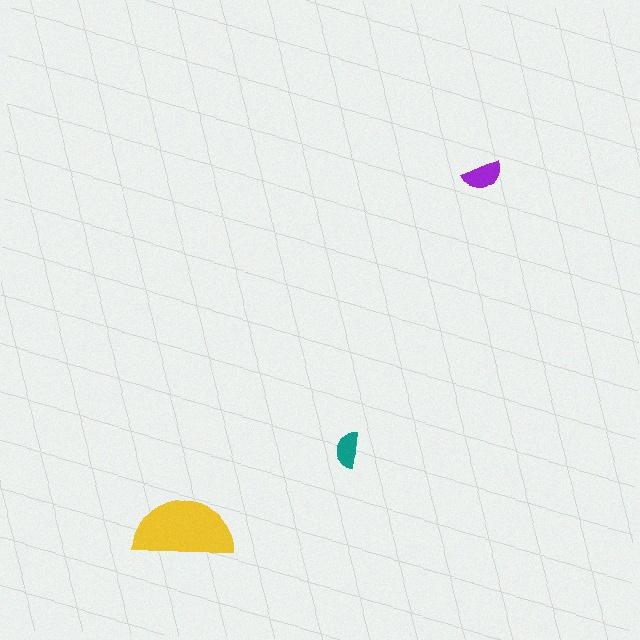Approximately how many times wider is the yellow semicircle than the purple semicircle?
About 2.5 times wider.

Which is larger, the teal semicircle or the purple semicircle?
The purple one.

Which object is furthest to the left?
The yellow semicircle is leftmost.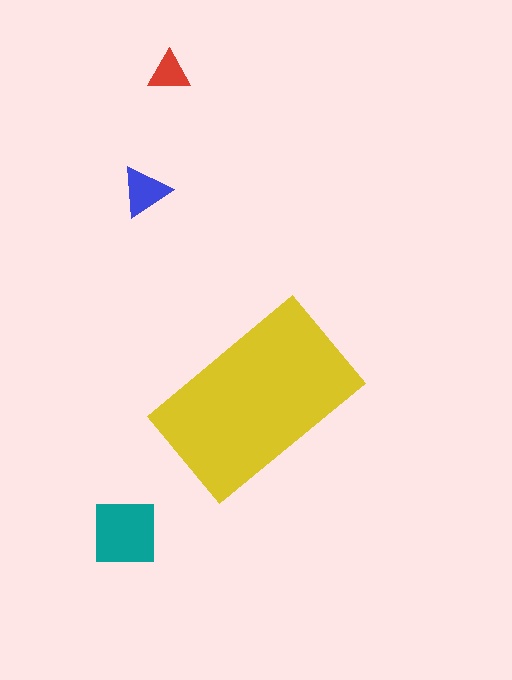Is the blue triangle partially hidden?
No, the blue triangle is fully visible.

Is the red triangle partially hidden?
No, the red triangle is fully visible.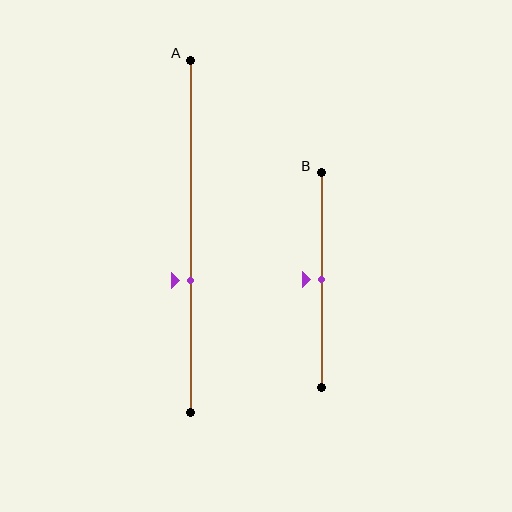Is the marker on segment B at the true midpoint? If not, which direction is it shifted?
Yes, the marker on segment B is at the true midpoint.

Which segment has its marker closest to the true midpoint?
Segment B has its marker closest to the true midpoint.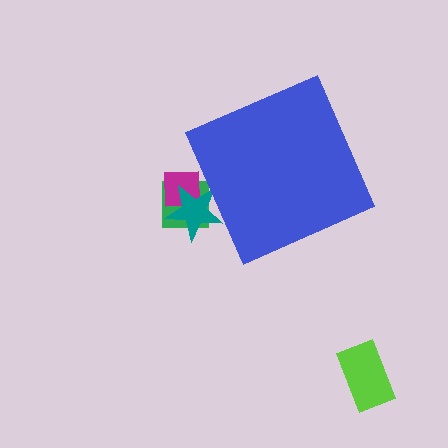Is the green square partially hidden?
Yes, the green square is partially hidden behind the blue diamond.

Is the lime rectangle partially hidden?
No, the lime rectangle is fully visible.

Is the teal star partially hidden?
Yes, the teal star is partially hidden behind the blue diamond.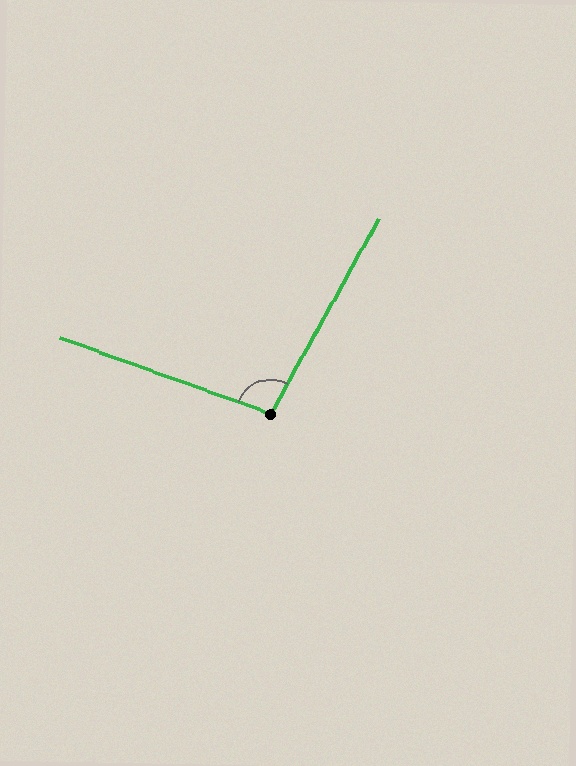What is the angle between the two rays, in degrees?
Approximately 99 degrees.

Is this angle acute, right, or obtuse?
It is obtuse.